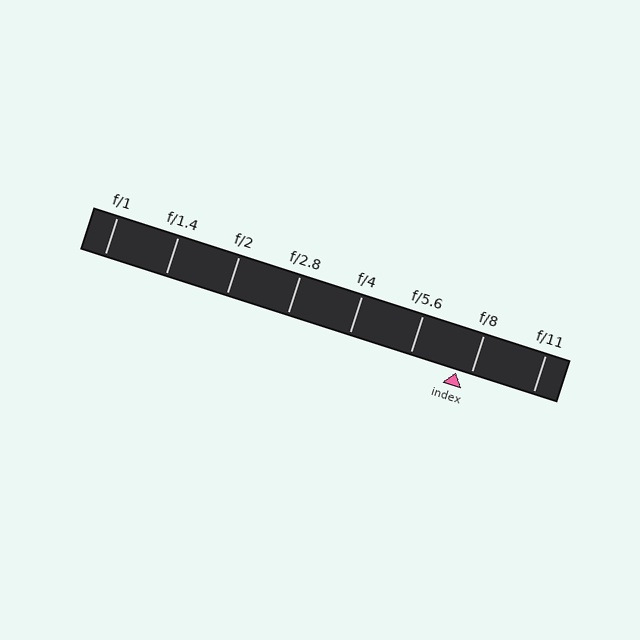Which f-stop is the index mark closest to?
The index mark is closest to f/8.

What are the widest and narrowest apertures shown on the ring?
The widest aperture shown is f/1 and the narrowest is f/11.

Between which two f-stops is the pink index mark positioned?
The index mark is between f/5.6 and f/8.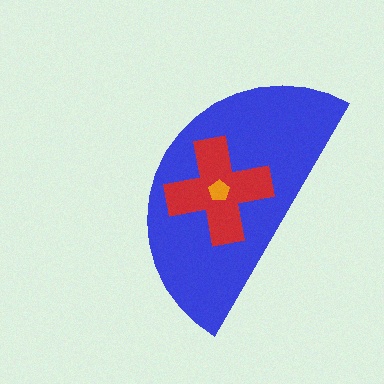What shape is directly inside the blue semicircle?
The red cross.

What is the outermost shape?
The blue semicircle.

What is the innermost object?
The orange pentagon.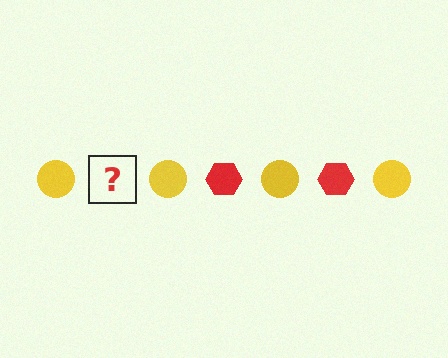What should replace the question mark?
The question mark should be replaced with a red hexagon.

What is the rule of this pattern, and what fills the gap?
The rule is that the pattern alternates between yellow circle and red hexagon. The gap should be filled with a red hexagon.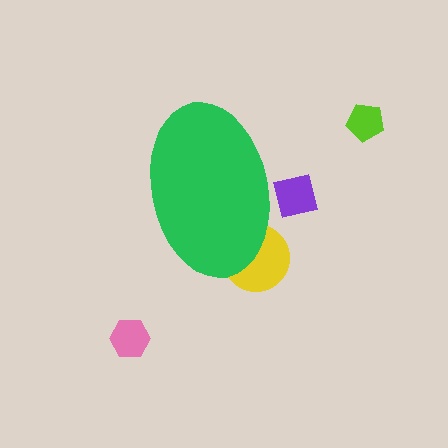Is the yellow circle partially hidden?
Yes, the yellow circle is partially hidden behind the green ellipse.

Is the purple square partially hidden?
Yes, the purple square is partially hidden behind the green ellipse.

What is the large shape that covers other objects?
A green ellipse.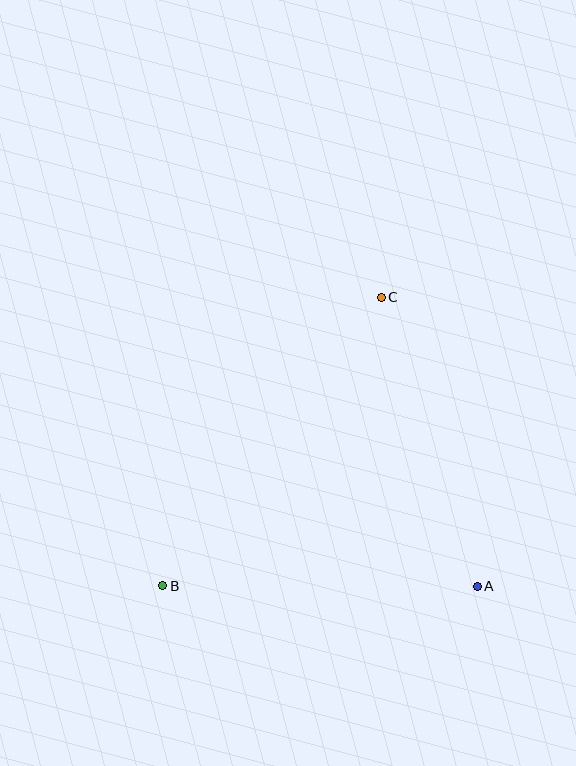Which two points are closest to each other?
Points A and C are closest to each other.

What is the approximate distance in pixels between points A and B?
The distance between A and B is approximately 314 pixels.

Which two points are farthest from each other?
Points B and C are farthest from each other.